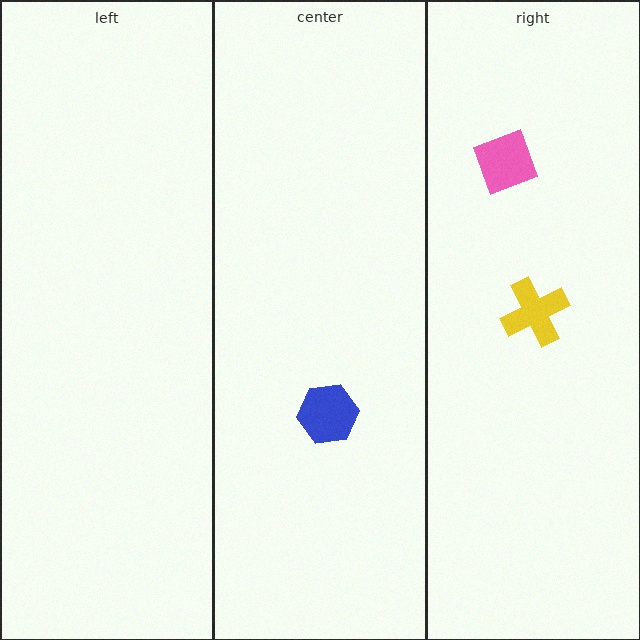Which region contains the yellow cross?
The right region.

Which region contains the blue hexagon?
The center region.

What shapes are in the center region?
The blue hexagon.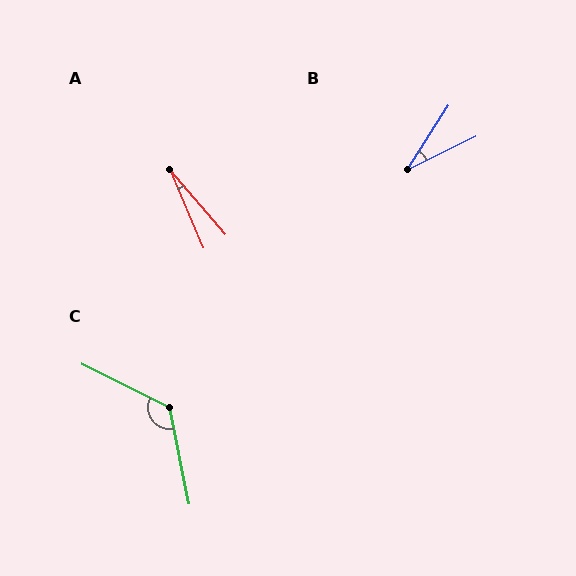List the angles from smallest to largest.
A (18°), B (31°), C (128°).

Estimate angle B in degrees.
Approximately 31 degrees.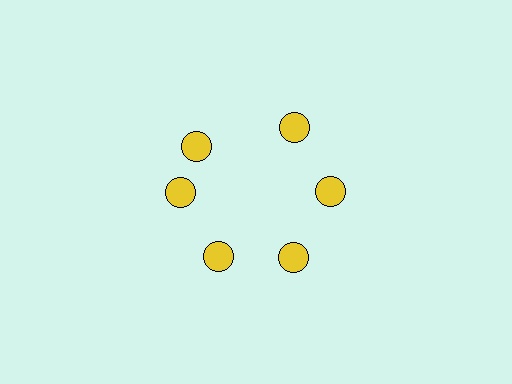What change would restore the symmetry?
The symmetry would be restored by rotating it back into even spacing with its neighbors so that all 6 circles sit at equal angles and equal distance from the center.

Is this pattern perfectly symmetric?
No. The 6 yellow circles are arranged in a ring, but one element near the 11 o'clock position is rotated out of alignment along the ring, breaking the 6-fold rotational symmetry.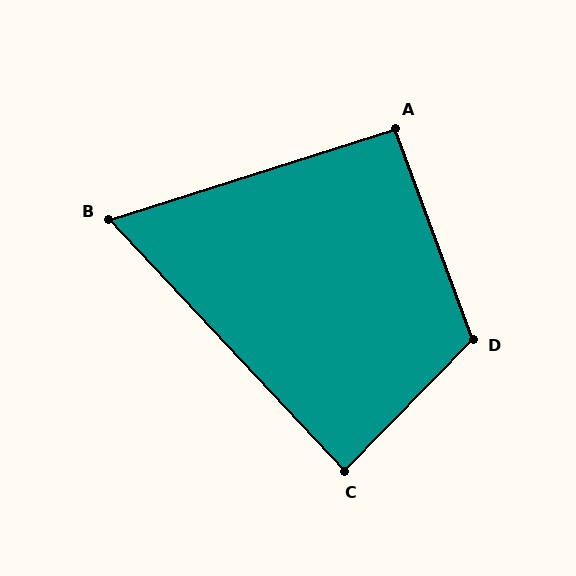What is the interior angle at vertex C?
Approximately 87 degrees (approximately right).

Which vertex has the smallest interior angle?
B, at approximately 65 degrees.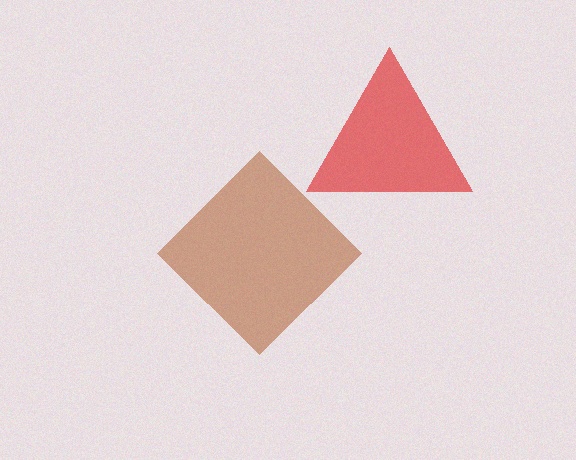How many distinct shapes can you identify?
There are 2 distinct shapes: a red triangle, a brown diamond.